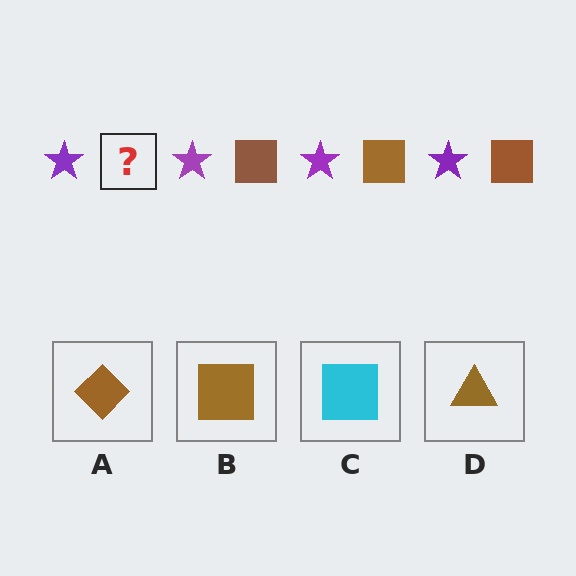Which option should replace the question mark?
Option B.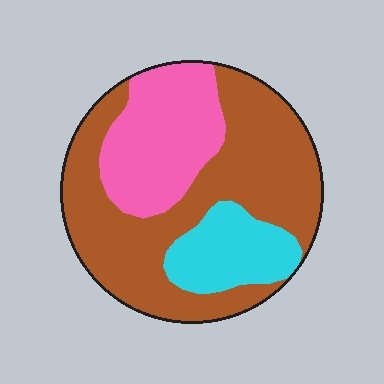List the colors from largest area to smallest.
From largest to smallest: brown, pink, cyan.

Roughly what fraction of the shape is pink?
Pink covers about 25% of the shape.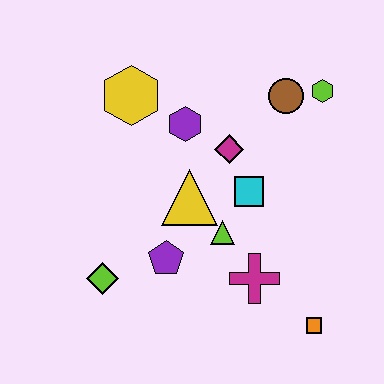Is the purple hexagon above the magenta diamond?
Yes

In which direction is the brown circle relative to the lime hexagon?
The brown circle is to the left of the lime hexagon.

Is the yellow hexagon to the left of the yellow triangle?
Yes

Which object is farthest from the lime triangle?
The lime hexagon is farthest from the lime triangle.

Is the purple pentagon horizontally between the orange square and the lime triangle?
No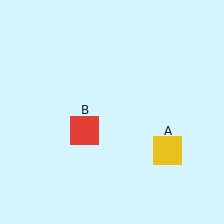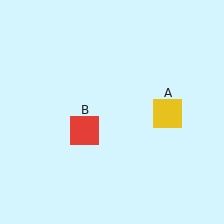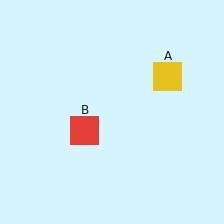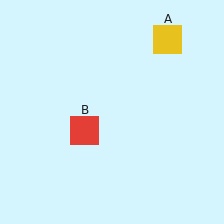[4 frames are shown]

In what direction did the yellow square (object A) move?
The yellow square (object A) moved up.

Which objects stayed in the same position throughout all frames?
Red square (object B) remained stationary.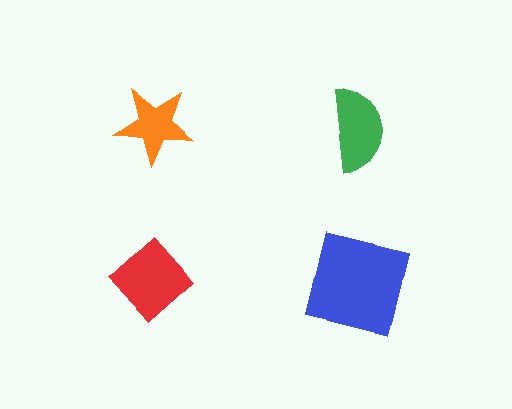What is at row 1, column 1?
An orange star.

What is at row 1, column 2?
A green semicircle.